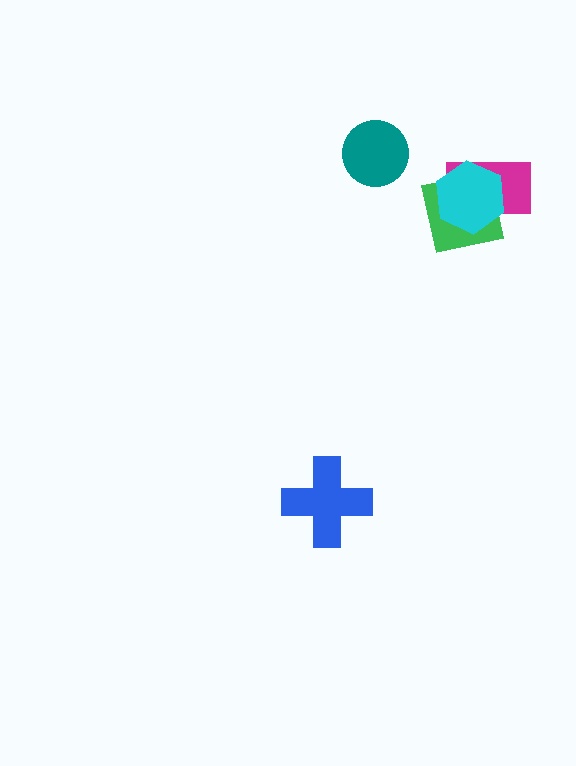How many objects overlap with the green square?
2 objects overlap with the green square.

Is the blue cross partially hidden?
No, no other shape covers it.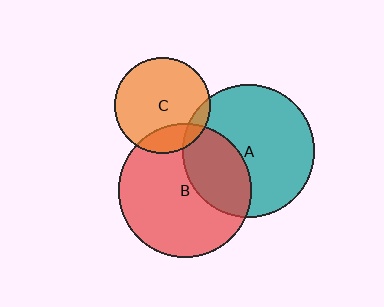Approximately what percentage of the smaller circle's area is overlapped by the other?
Approximately 35%.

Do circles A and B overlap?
Yes.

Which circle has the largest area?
Circle B (red).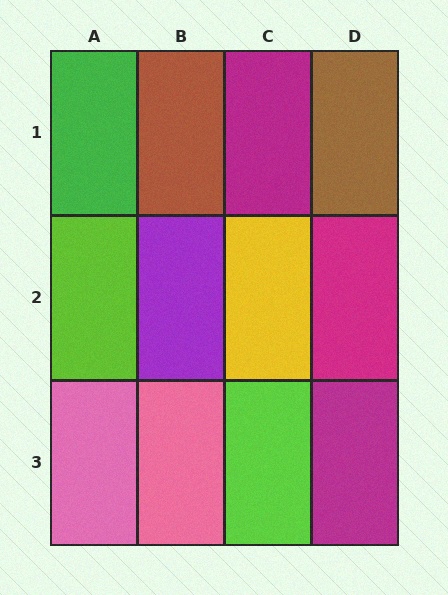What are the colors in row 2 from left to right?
Lime, purple, yellow, magenta.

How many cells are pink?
2 cells are pink.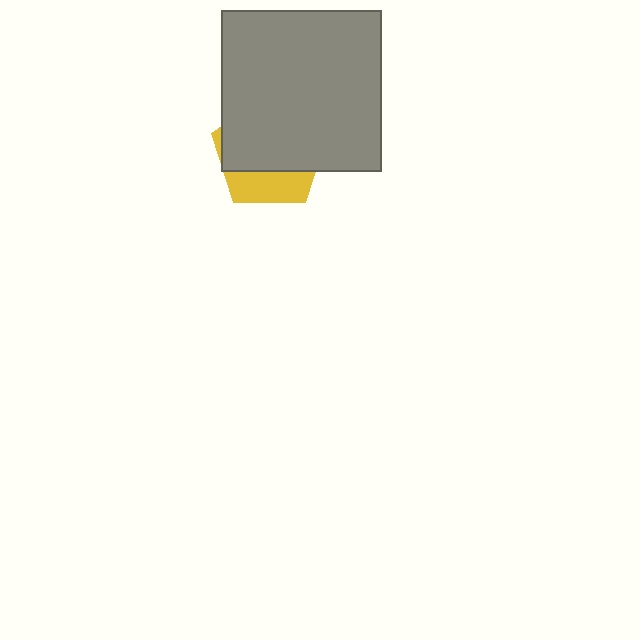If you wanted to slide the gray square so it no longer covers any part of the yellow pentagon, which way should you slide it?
Slide it up — that is the most direct way to separate the two shapes.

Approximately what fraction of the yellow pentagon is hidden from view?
Roughly 69% of the yellow pentagon is hidden behind the gray square.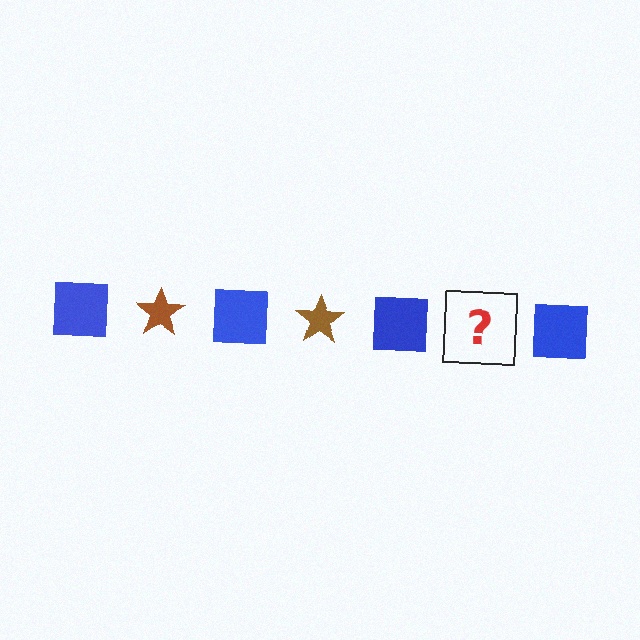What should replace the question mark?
The question mark should be replaced with a brown star.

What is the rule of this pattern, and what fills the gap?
The rule is that the pattern alternates between blue square and brown star. The gap should be filled with a brown star.